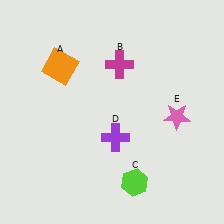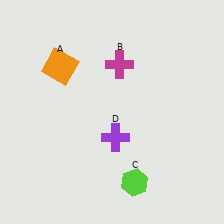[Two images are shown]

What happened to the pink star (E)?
The pink star (E) was removed in Image 2. It was in the bottom-right area of Image 1.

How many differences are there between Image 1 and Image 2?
There is 1 difference between the two images.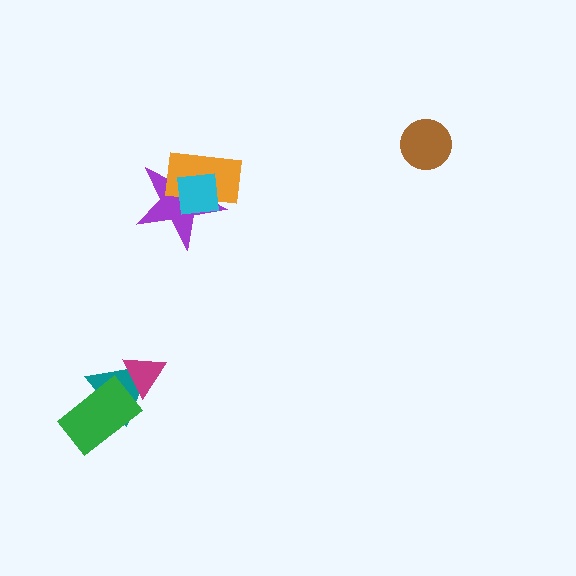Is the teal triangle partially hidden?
Yes, it is partially covered by another shape.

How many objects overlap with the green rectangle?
1 object overlaps with the green rectangle.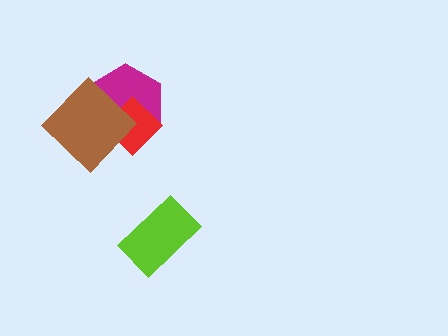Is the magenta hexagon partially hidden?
Yes, it is partially covered by another shape.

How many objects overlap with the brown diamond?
2 objects overlap with the brown diamond.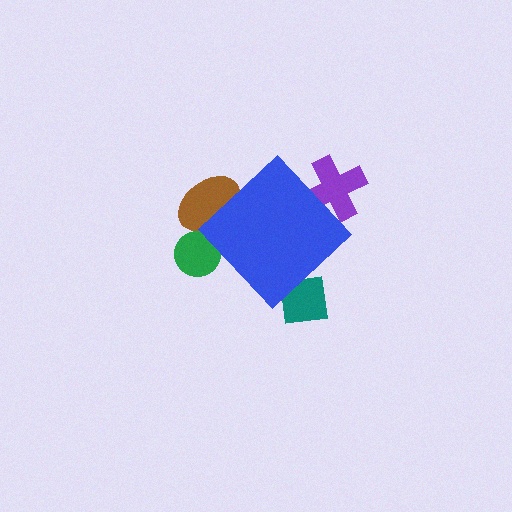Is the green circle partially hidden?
Yes, the green circle is partially hidden behind the blue diamond.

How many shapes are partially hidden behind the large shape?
4 shapes are partially hidden.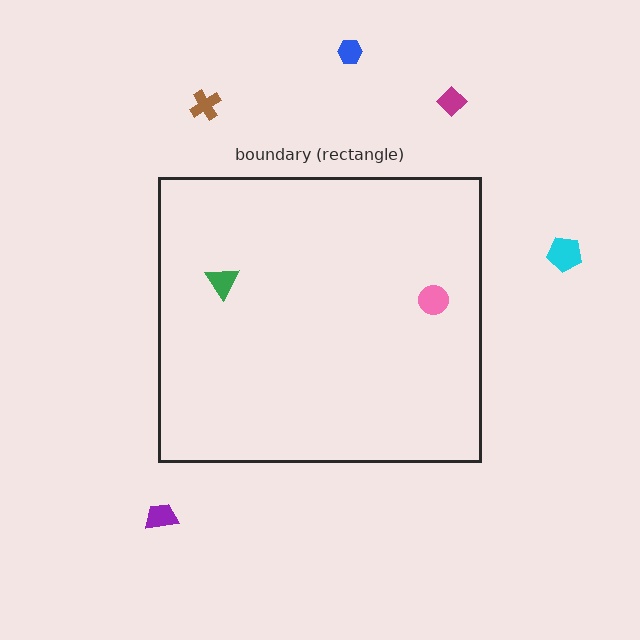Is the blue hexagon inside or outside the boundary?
Outside.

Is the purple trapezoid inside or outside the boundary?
Outside.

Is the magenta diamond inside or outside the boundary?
Outside.